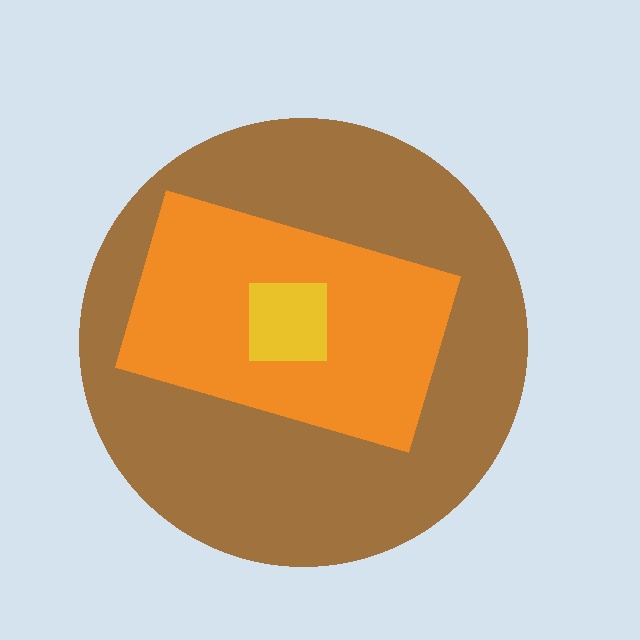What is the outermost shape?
The brown circle.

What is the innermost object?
The yellow square.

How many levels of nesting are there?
3.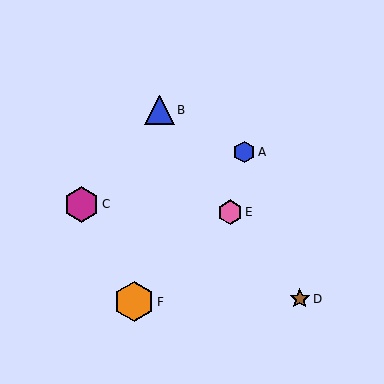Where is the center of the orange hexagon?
The center of the orange hexagon is at (134, 302).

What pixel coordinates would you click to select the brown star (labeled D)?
Click at (300, 299) to select the brown star D.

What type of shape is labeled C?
Shape C is a magenta hexagon.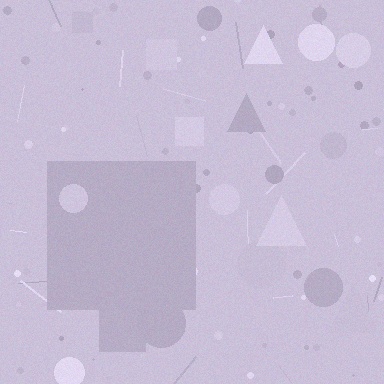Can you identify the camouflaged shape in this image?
The camouflaged shape is a square.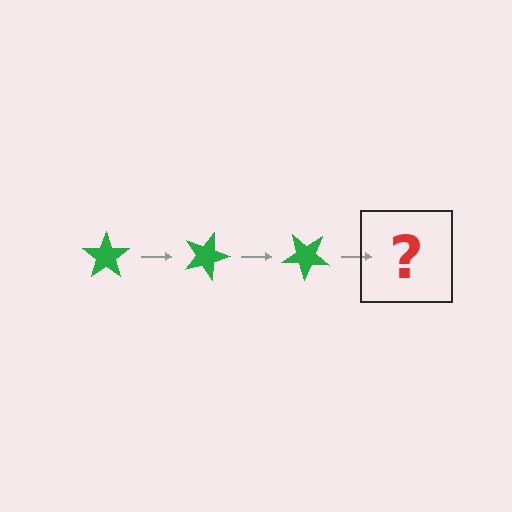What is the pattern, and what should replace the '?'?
The pattern is that the star rotates 20 degrees each step. The '?' should be a green star rotated 60 degrees.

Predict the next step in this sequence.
The next step is a green star rotated 60 degrees.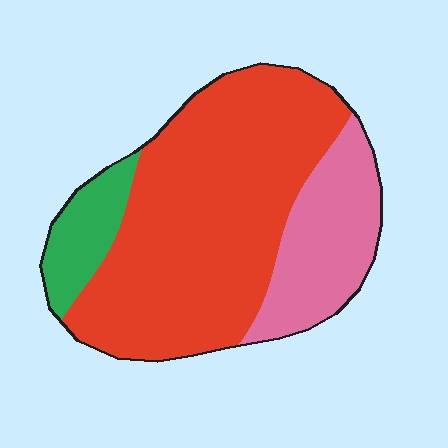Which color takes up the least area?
Green, at roughly 10%.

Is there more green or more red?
Red.